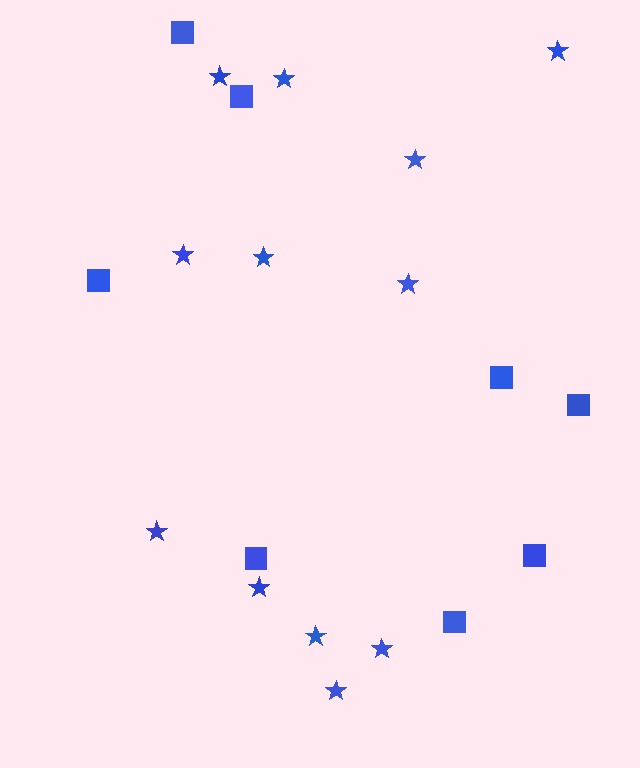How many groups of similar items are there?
There are 2 groups: one group of stars (12) and one group of squares (8).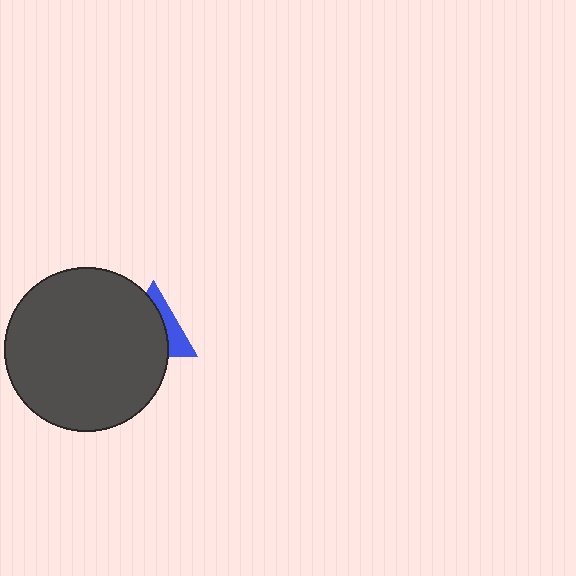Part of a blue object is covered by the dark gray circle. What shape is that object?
It is a triangle.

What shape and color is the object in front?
The object in front is a dark gray circle.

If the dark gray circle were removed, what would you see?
You would see the complete blue triangle.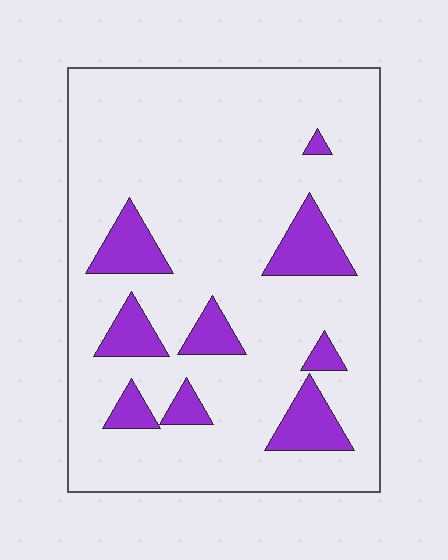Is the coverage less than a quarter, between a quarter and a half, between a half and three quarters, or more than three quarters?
Less than a quarter.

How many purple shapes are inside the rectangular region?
9.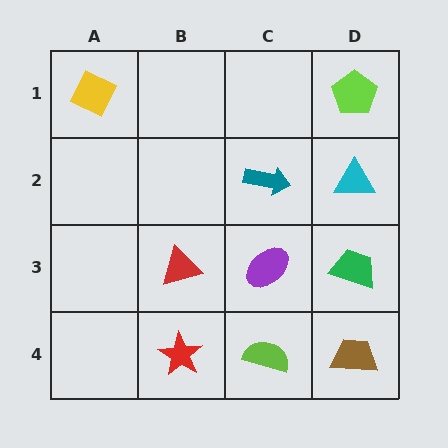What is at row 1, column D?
A lime pentagon.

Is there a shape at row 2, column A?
No, that cell is empty.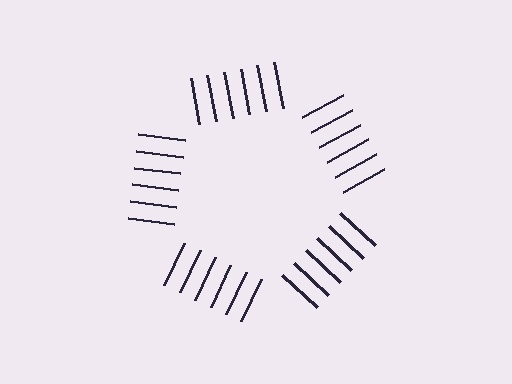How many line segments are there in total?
30 — 6 along each of the 5 edges.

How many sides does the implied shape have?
5 sides — the line-ends trace a pentagon.